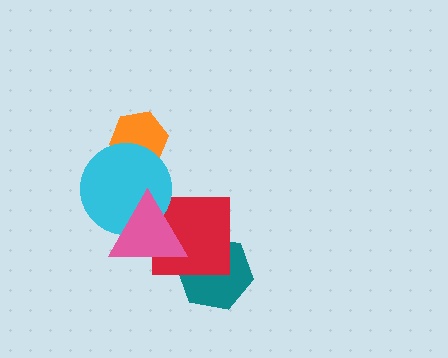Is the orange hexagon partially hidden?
Yes, it is partially covered by another shape.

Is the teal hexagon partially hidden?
Yes, it is partially covered by another shape.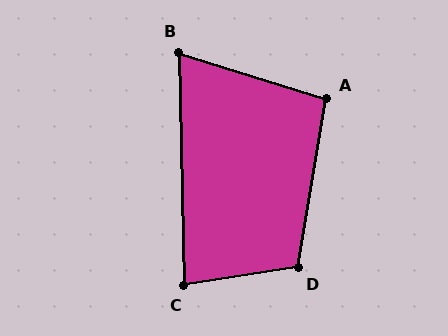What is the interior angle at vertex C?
Approximately 82 degrees (acute).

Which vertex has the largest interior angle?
D, at approximately 108 degrees.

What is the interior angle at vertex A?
Approximately 98 degrees (obtuse).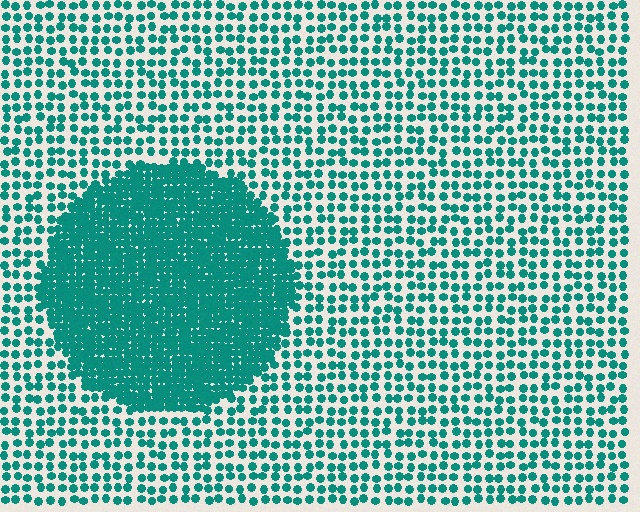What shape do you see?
I see a circle.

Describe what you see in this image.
The image contains small teal elements arranged at two different densities. A circle-shaped region is visible where the elements are more densely packed than the surrounding area.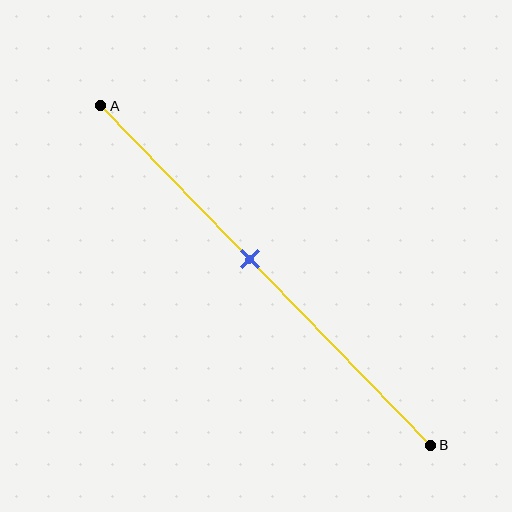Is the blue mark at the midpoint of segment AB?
No, the mark is at about 45% from A, not at the 50% midpoint.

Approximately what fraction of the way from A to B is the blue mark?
The blue mark is approximately 45% of the way from A to B.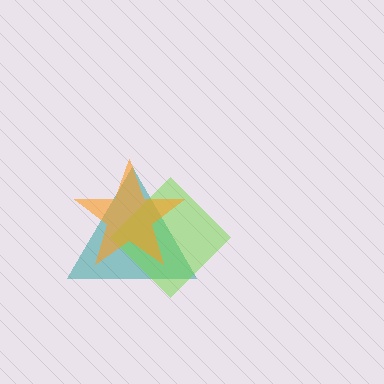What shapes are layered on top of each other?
The layered shapes are: a teal triangle, a lime diamond, an orange star.